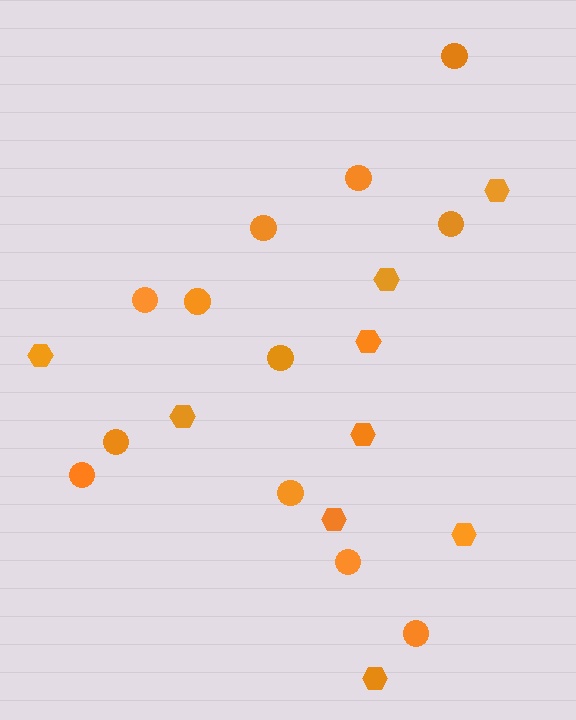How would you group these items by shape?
There are 2 groups: one group of hexagons (9) and one group of circles (12).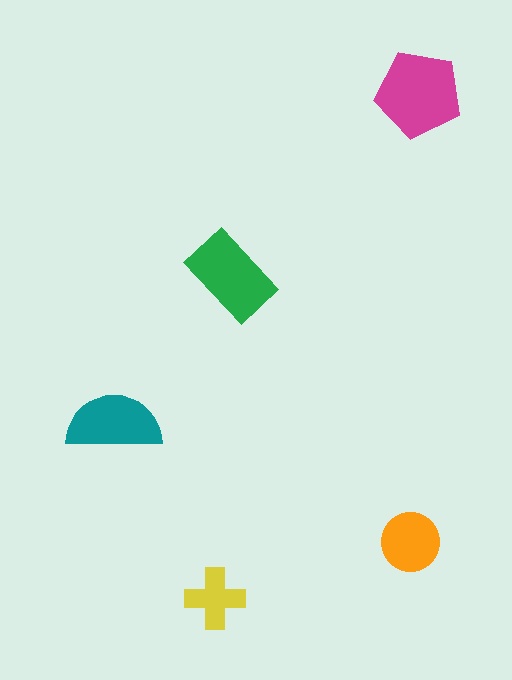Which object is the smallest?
The yellow cross.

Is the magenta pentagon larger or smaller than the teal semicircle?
Larger.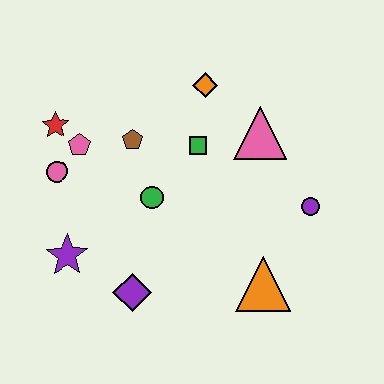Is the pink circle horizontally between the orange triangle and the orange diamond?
No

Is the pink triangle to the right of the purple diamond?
Yes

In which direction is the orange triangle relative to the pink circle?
The orange triangle is to the right of the pink circle.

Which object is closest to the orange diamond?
The green square is closest to the orange diamond.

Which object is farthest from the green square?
The purple star is farthest from the green square.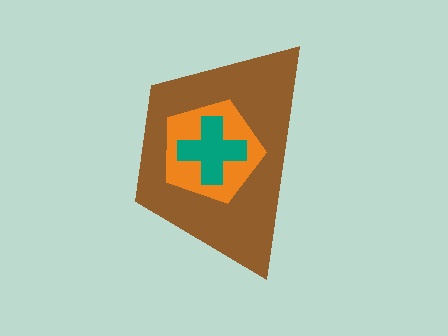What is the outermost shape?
The brown trapezoid.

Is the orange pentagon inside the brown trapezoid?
Yes.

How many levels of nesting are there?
3.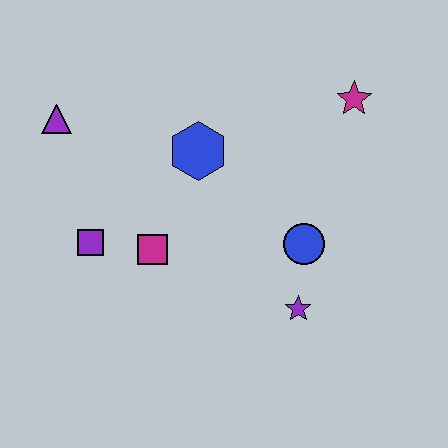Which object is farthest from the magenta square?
The magenta star is farthest from the magenta square.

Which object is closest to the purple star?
The blue circle is closest to the purple star.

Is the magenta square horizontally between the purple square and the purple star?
Yes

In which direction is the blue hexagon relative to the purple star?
The blue hexagon is above the purple star.